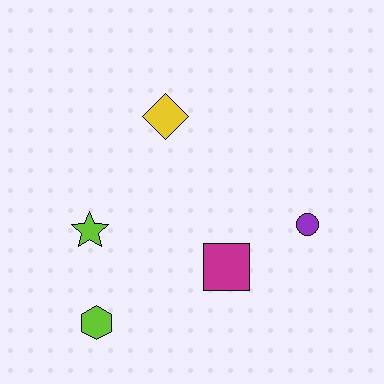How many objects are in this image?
There are 5 objects.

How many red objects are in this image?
There are no red objects.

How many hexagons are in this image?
There is 1 hexagon.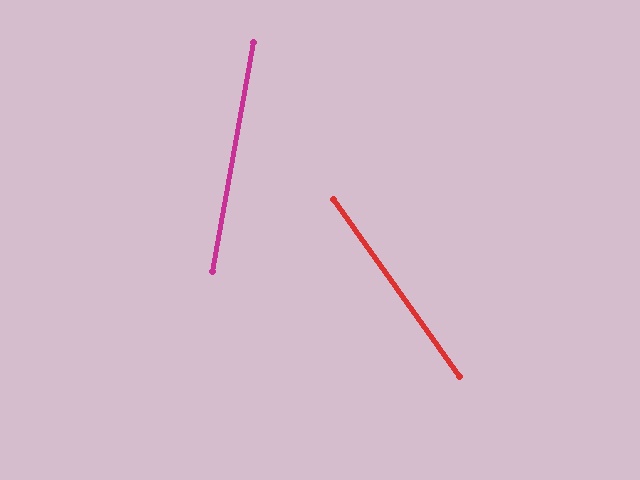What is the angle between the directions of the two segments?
Approximately 46 degrees.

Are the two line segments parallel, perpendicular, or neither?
Neither parallel nor perpendicular — they differ by about 46°.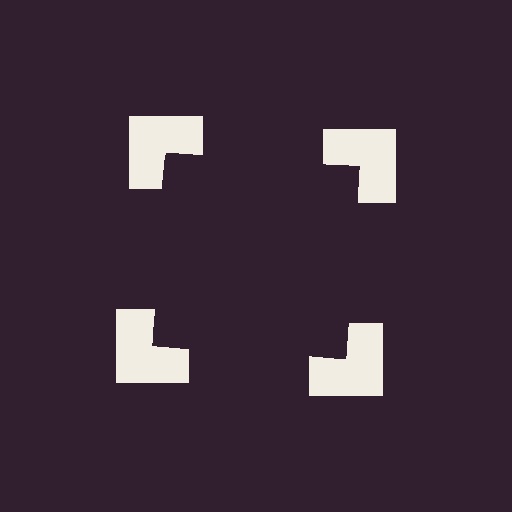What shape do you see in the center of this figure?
An illusory square — its edges are inferred from the aligned wedge cuts in the notched squares, not physically drawn.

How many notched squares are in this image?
There are 4 — one at each vertex of the illusory square.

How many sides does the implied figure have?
4 sides.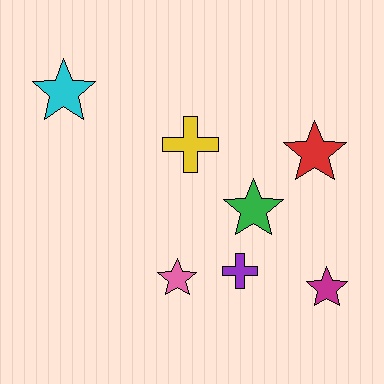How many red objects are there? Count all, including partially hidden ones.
There is 1 red object.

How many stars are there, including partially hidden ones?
There are 5 stars.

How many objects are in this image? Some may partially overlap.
There are 7 objects.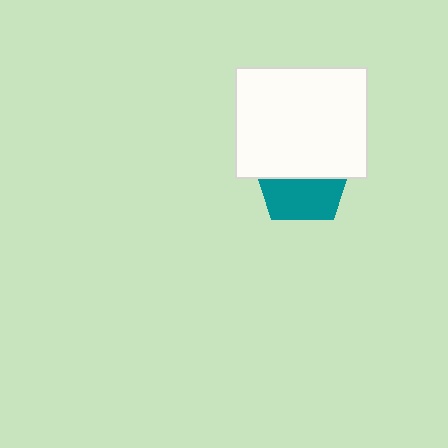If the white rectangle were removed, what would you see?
You would see the complete teal pentagon.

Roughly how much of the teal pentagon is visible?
About half of it is visible (roughly 46%).